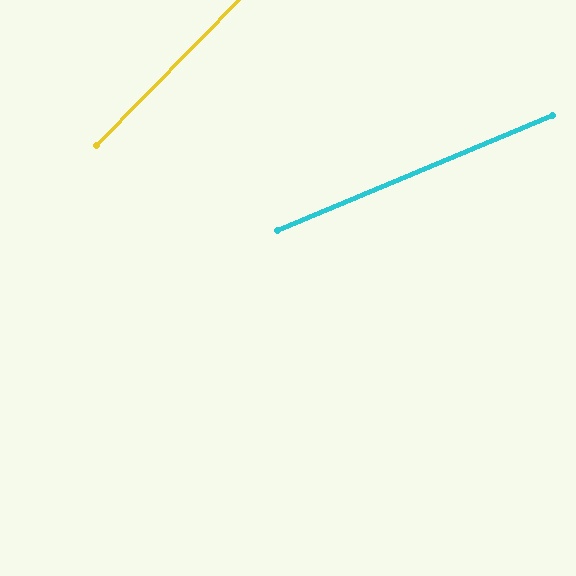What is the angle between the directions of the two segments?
Approximately 23 degrees.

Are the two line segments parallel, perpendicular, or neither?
Neither parallel nor perpendicular — they differ by about 23°.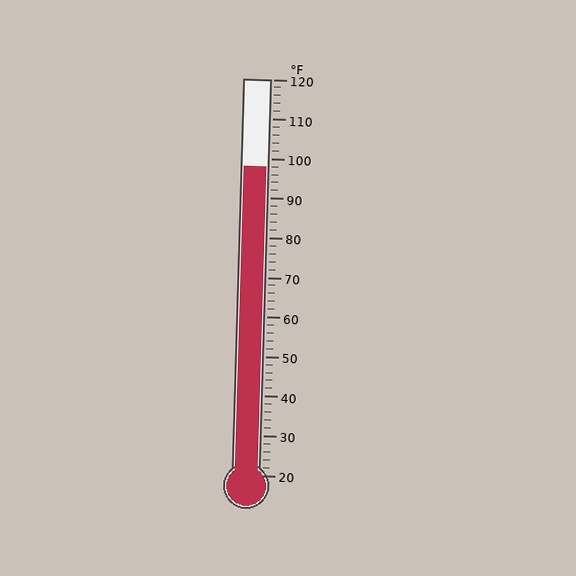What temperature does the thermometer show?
The thermometer shows approximately 98°F.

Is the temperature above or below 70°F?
The temperature is above 70°F.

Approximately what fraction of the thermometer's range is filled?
The thermometer is filled to approximately 80% of its range.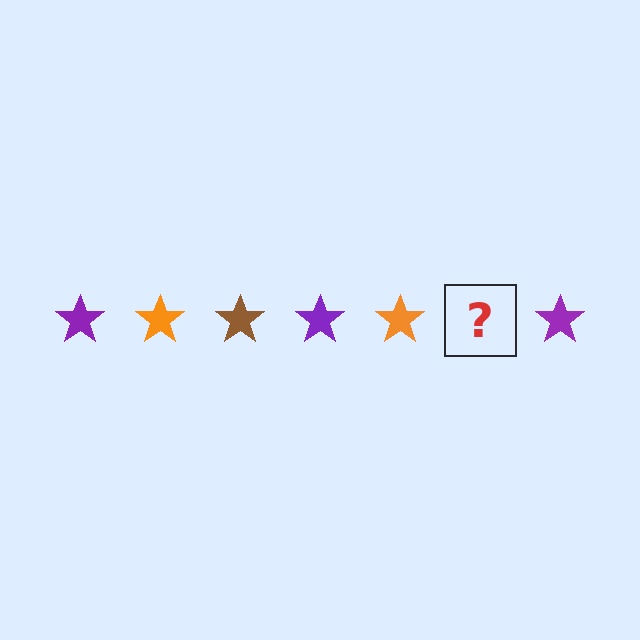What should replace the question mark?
The question mark should be replaced with a brown star.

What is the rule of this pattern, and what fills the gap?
The rule is that the pattern cycles through purple, orange, brown stars. The gap should be filled with a brown star.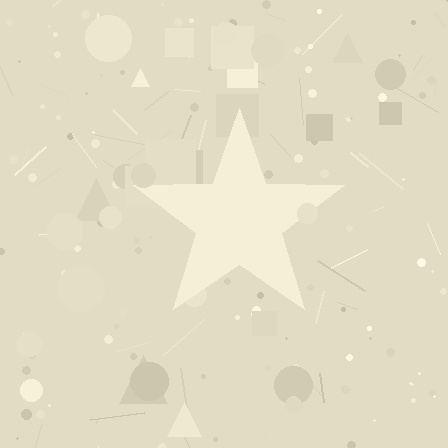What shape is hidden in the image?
A star is hidden in the image.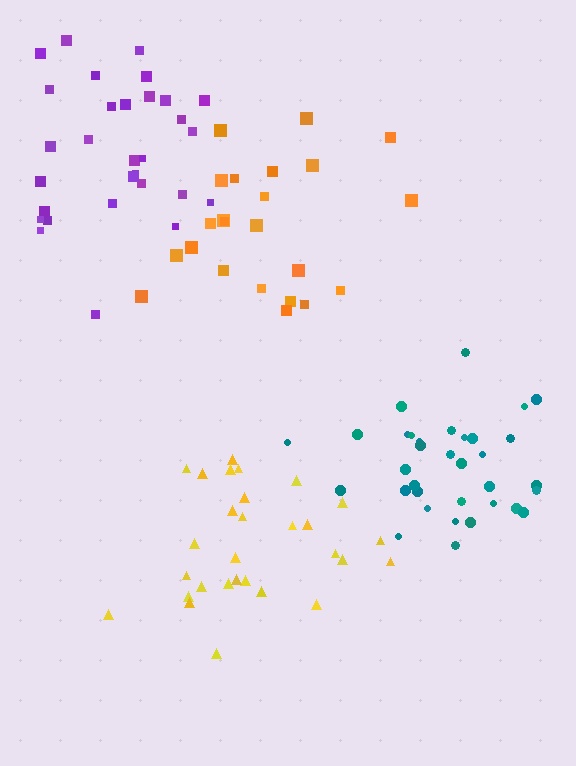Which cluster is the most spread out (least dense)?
Orange.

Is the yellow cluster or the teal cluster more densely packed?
Teal.